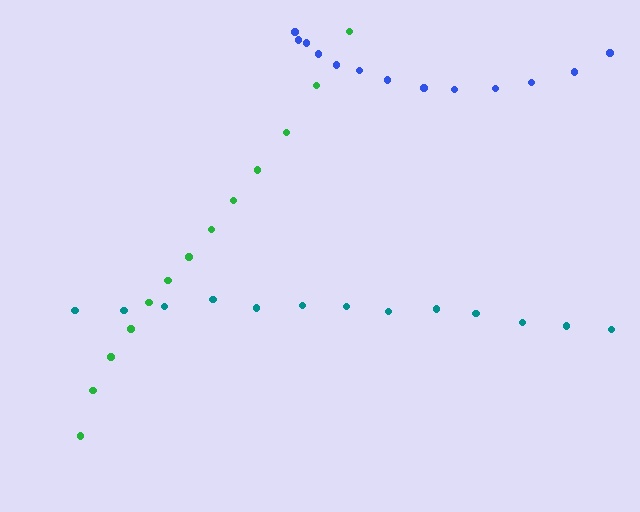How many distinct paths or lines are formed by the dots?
There are 3 distinct paths.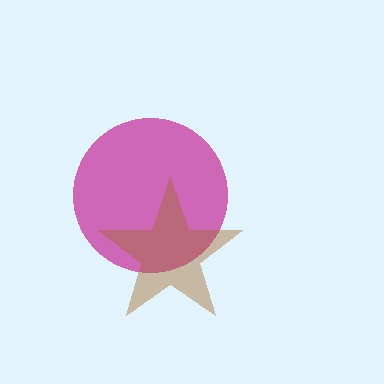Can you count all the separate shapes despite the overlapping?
Yes, there are 2 separate shapes.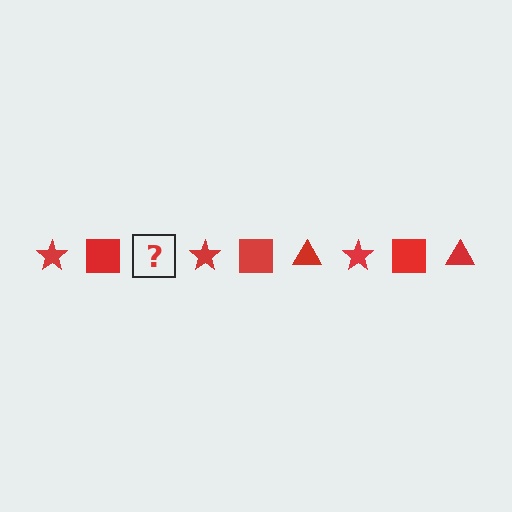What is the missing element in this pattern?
The missing element is a red triangle.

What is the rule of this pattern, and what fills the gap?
The rule is that the pattern cycles through star, square, triangle shapes in red. The gap should be filled with a red triangle.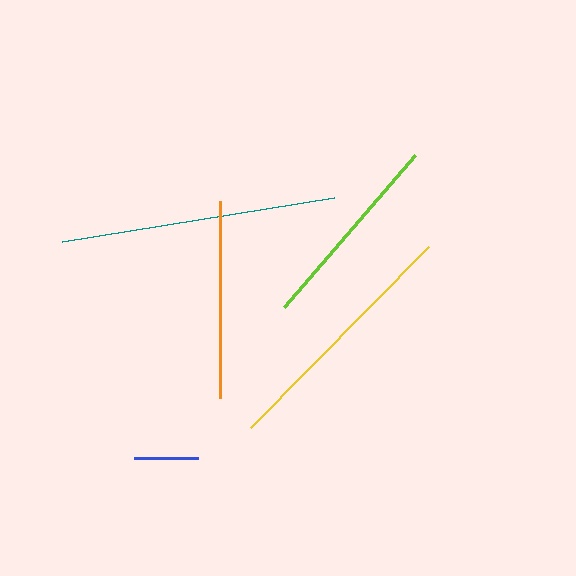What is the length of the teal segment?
The teal segment is approximately 276 pixels long.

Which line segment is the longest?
The teal line is the longest at approximately 276 pixels.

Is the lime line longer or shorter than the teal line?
The teal line is longer than the lime line.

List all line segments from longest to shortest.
From longest to shortest: teal, yellow, lime, orange, blue.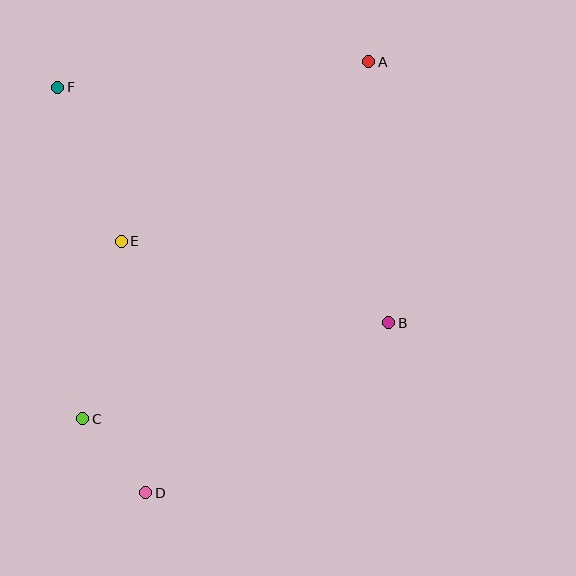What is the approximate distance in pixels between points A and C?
The distance between A and C is approximately 457 pixels.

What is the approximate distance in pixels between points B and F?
The distance between B and F is approximately 406 pixels.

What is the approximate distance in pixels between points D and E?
The distance between D and E is approximately 253 pixels.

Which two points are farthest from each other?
Points A and D are farthest from each other.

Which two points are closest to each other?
Points C and D are closest to each other.